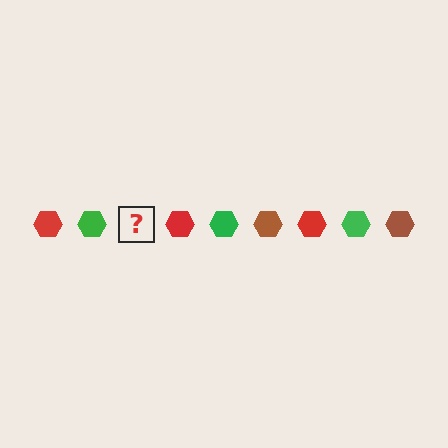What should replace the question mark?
The question mark should be replaced with a brown hexagon.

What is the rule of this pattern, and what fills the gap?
The rule is that the pattern cycles through red, green, brown hexagons. The gap should be filled with a brown hexagon.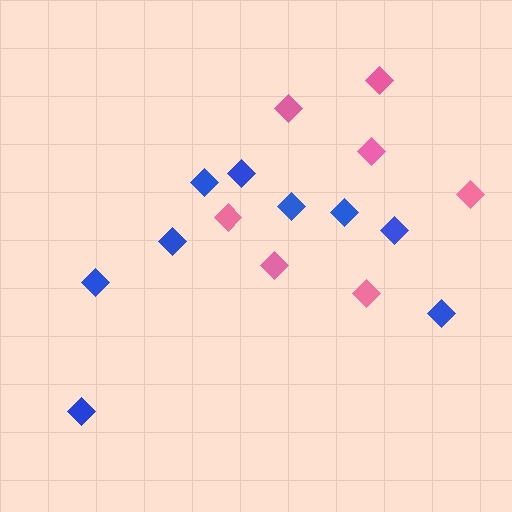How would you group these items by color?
There are 2 groups: one group of blue diamonds (9) and one group of pink diamonds (7).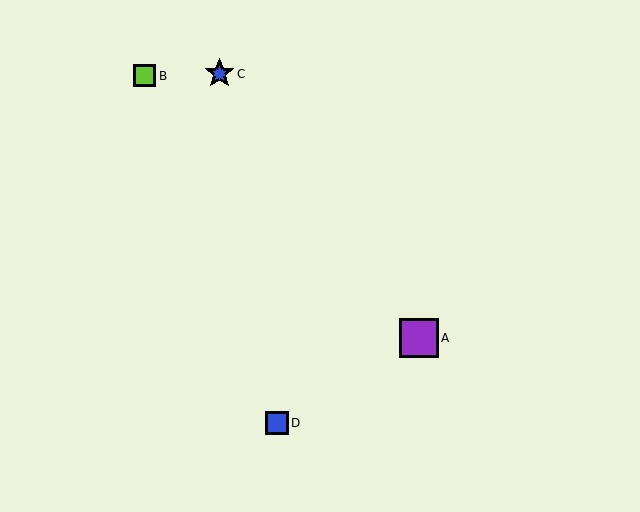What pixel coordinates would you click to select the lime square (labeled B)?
Click at (145, 76) to select the lime square B.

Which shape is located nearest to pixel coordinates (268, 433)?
The blue square (labeled D) at (277, 423) is nearest to that location.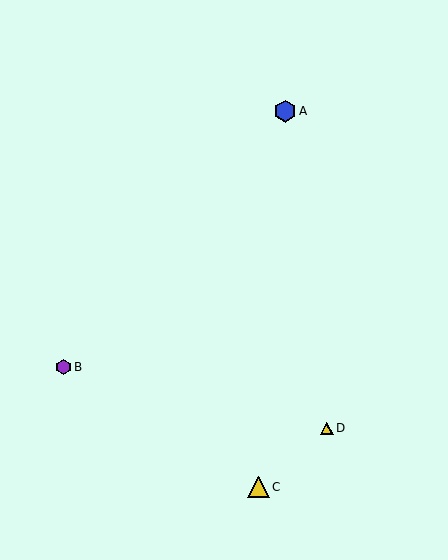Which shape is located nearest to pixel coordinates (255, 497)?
The yellow triangle (labeled C) at (258, 487) is nearest to that location.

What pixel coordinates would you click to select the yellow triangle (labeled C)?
Click at (258, 487) to select the yellow triangle C.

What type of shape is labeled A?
Shape A is a blue hexagon.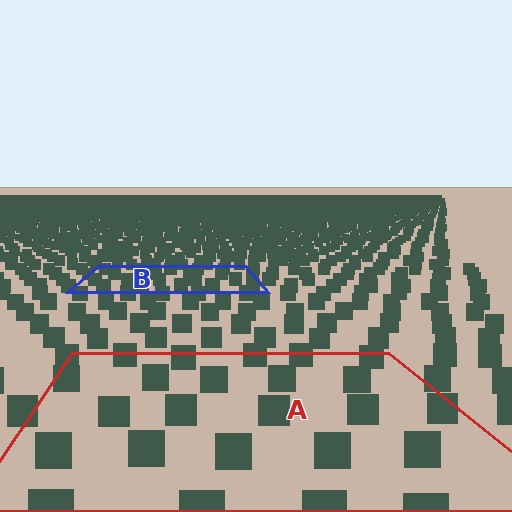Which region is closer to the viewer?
Region A is closer. The texture elements there are larger and more spread out.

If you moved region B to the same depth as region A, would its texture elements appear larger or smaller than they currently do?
They would appear larger. At a closer depth, the same texture elements are projected at a bigger on-screen size.